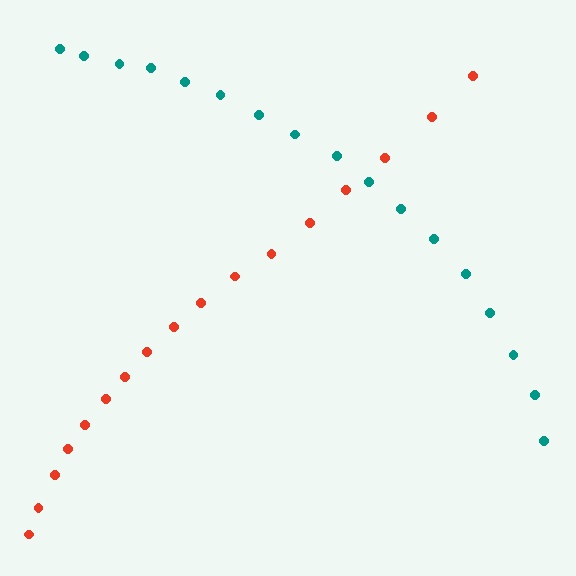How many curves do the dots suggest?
There are 2 distinct paths.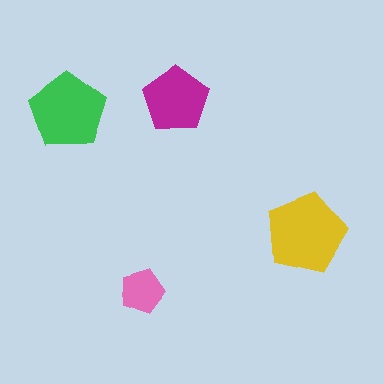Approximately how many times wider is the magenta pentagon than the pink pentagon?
About 1.5 times wider.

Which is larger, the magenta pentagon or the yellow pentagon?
The yellow one.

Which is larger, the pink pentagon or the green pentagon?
The green one.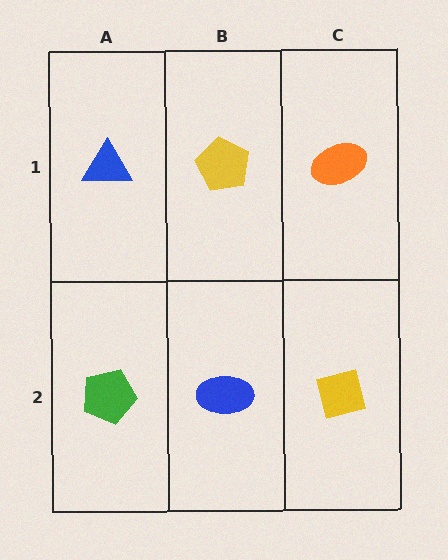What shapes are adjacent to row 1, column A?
A green pentagon (row 2, column A), a yellow pentagon (row 1, column B).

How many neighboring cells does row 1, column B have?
3.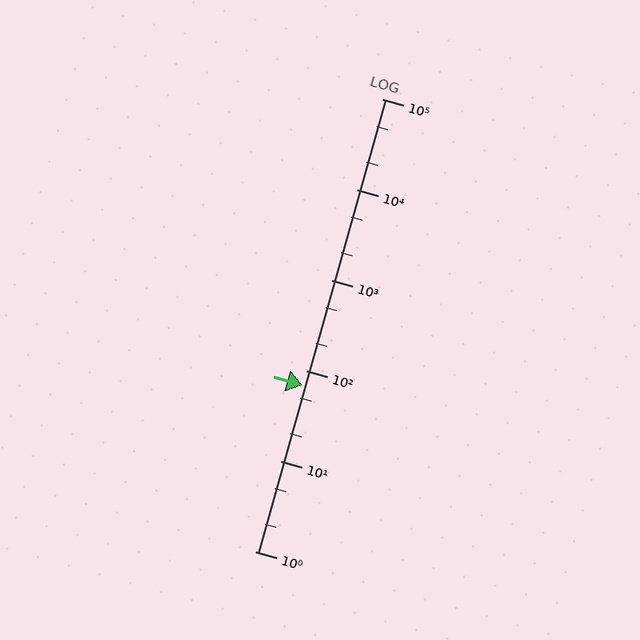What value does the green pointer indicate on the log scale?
The pointer indicates approximately 68.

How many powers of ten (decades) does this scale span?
The scale spans 5 decades, from 1 to 100000.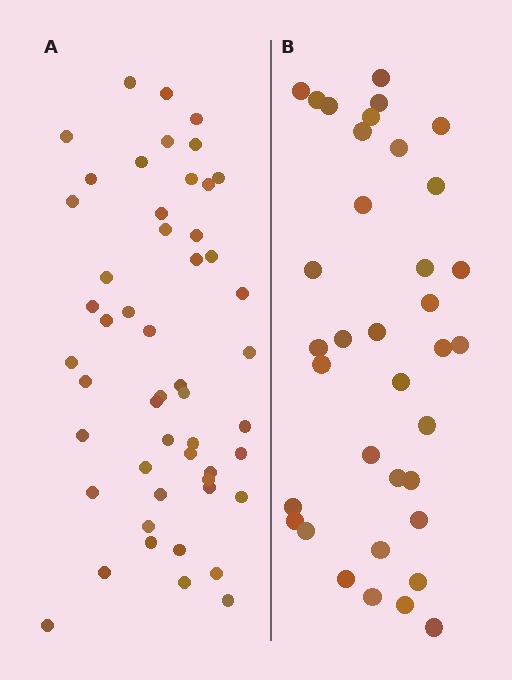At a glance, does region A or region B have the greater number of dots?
Region A (the left region) has more dots.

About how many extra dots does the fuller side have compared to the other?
Region A has approximately 15 more dots than region B.